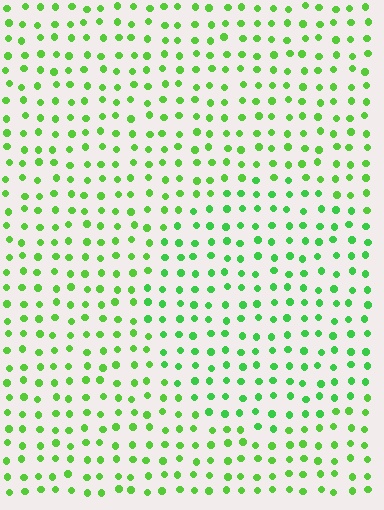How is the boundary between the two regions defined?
The boundary is defined purely by a slight shift in hue (about 18 degrees). Spacing, size, and orientation are identical on both sides.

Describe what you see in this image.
The image is filled with small lime elements in a uniform arrangement. A circle-shaped region is visible where the elements are tinted to a slightly different hue, forming a subtle color boundary.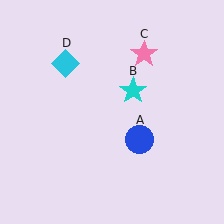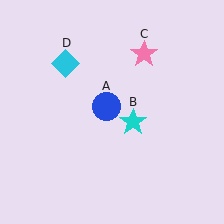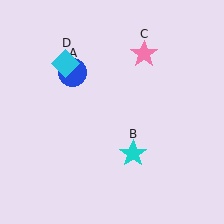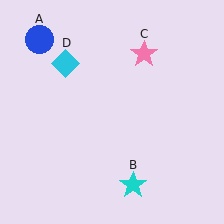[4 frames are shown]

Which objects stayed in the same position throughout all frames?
Pink star (object C) and cyan diamond (object D) remained stationary.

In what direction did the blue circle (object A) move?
The blue circle (object A) moved up and to the left.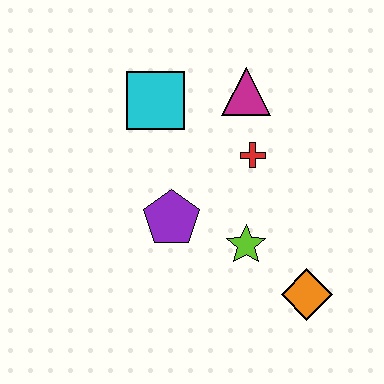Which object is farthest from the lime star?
The cyan square is farthest from the lime star.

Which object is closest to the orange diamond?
The lime star is closest to the orange diamond.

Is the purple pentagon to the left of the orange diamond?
Yes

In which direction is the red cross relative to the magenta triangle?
The red cross is below the magenta triangle.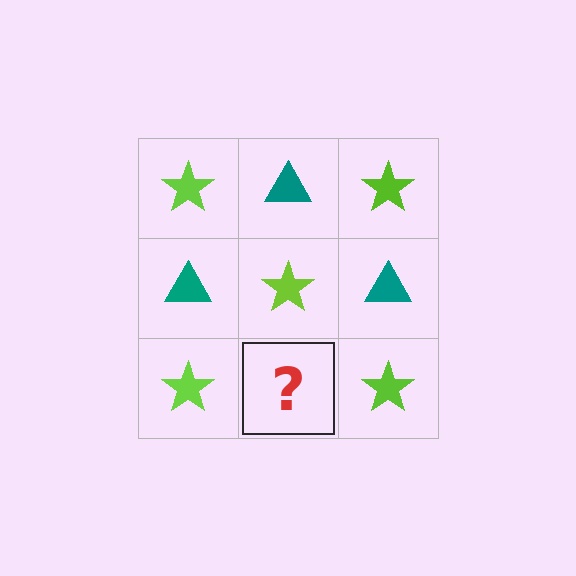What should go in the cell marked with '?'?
The missing cell should contain a teal triangle.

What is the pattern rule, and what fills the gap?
The rule is that it alternates lime star and teal triangle in a checkerboard pattern. The gap should be filled with a teal triangle.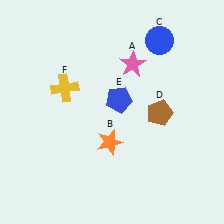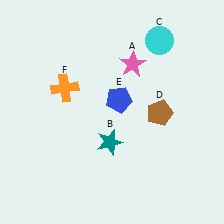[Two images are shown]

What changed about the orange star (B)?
In Image 1, B is orange. In Image 2, it changed to teal.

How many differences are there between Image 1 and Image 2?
There are 3 differences between the two images.